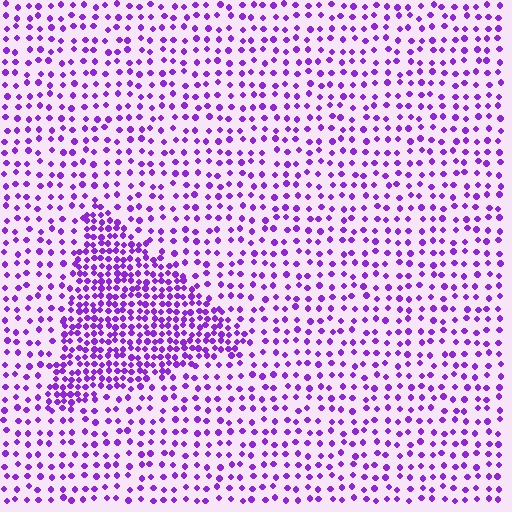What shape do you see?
I see a triangle.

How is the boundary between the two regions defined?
The boundary is defined by a change in element density (approximately 2.2x ratio). All elements are the same color, size, and shape.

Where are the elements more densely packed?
The elements are more densely packed inside the triangle boundary.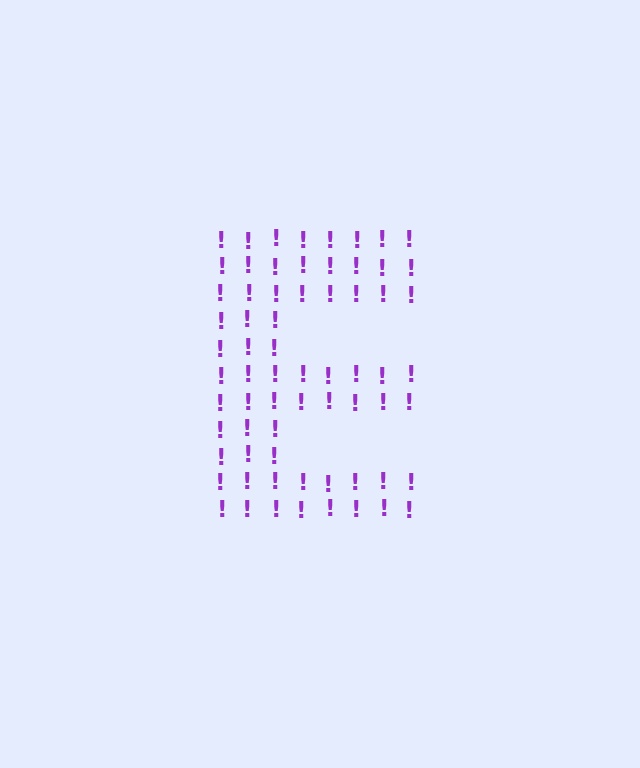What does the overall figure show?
The overall figure shows the letter E.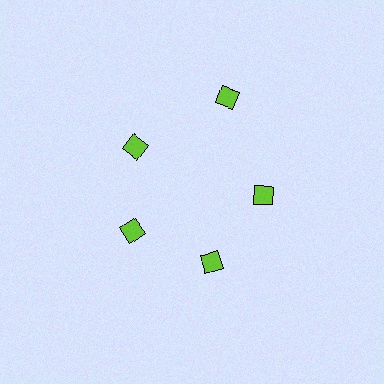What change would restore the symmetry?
The symmetry would be restored by moving it inward, back onto the ring so that all 5 diamonds sit at equal angles and equal distance from the center.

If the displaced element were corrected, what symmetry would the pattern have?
It would have 5-fold rotational symmetry — the pattern would map onto itself every 72 degrees.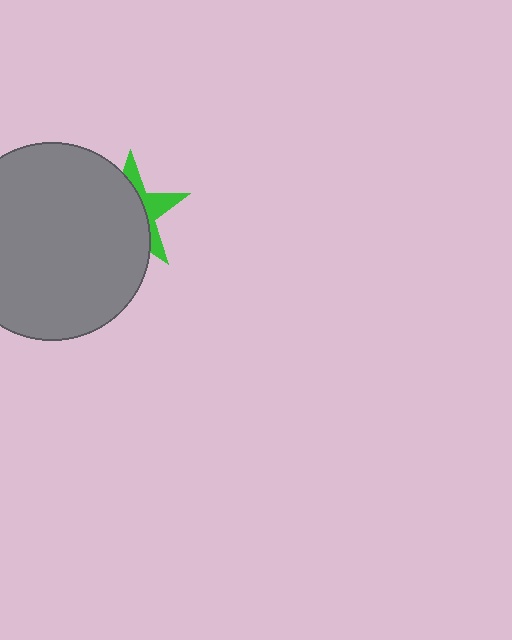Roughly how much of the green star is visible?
A small part of it is visible (roughly 34%).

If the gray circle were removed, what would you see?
You would see the complete green star.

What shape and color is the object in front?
The object in front is a gray circle.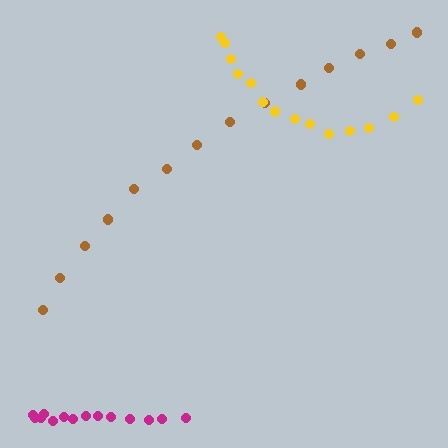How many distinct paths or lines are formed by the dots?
There are 3 distinct paths.